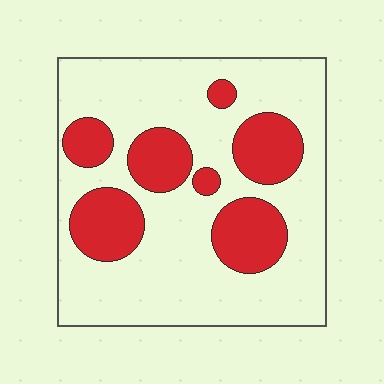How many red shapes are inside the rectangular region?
7.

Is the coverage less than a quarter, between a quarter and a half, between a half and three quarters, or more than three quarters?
Between a quarter and a half.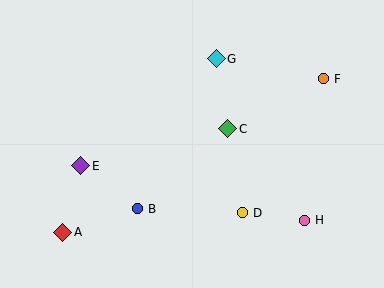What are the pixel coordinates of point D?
Point D is at (242, 213).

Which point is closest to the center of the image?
Point C at (228, 129) is closest to the center.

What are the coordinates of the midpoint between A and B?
The midpoint between A and B is at (100, 220).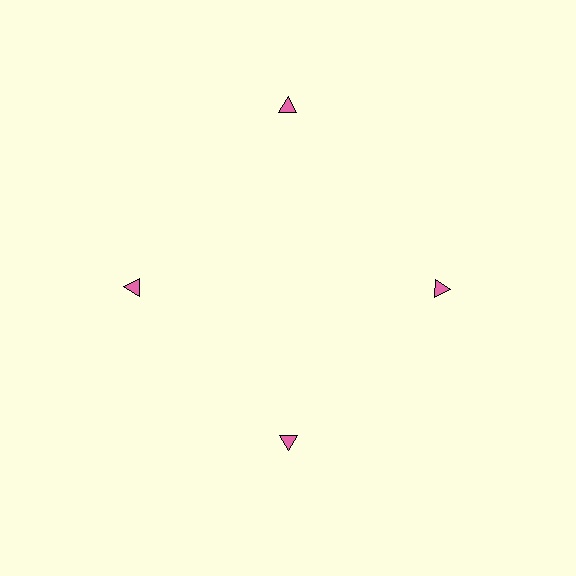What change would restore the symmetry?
The symmetry would be restored by moving it inward, back onto the ring so that all 4 triangles sit at equal angles and equal distance from the center.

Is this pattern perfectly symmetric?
No. The 4 pink triangles are arranged in a ring, but one element near the 12 o'clock position is pushed outward from the center, breaking the 4-fold rotational symmetry.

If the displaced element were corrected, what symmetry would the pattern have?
It would have 4-fold rotational symmetry — the pattern would map onto itself every 90 degrees.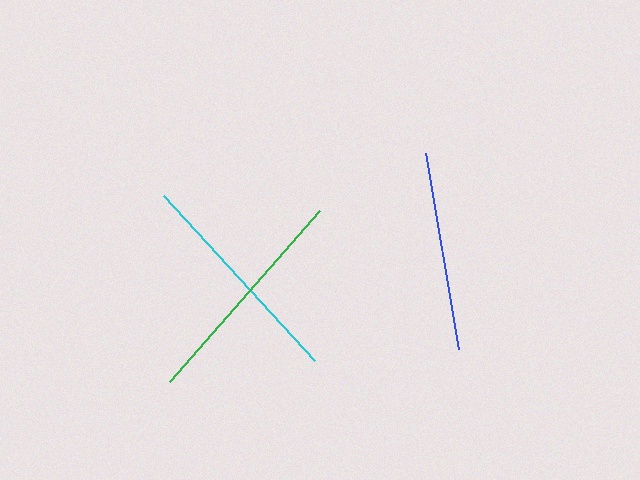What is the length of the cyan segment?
The cyan segment is approximately 224 pixels long.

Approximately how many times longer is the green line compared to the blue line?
The green line is approximately 1.1 times the length of the blue line.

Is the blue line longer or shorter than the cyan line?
The cyan line is longer than the blue line.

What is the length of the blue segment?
The blue segment is approximately 198 pixels long.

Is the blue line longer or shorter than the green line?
The green line is longer than the blue line.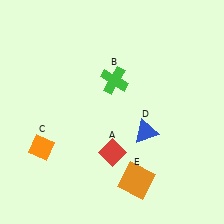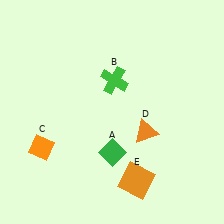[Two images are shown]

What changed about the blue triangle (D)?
In Image 1, D is blue. In Image 2, it changed to orange.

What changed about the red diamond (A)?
In Image 1, A is red. In Image 2, it changed to green.